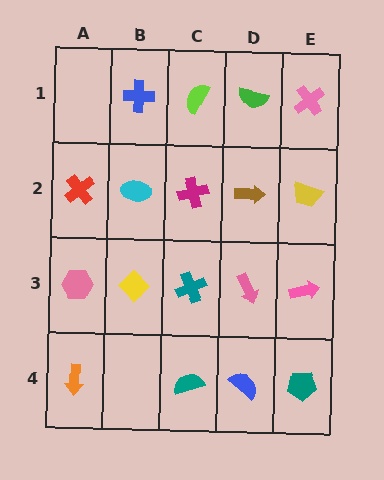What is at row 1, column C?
A lime semicircle.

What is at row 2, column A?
A red cross.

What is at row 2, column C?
A magenta cross.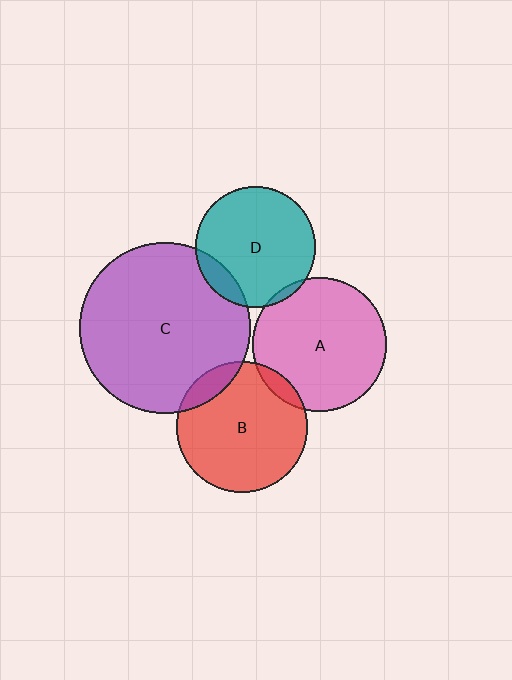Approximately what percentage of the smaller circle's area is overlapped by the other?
Approximately 10%.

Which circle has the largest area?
Circle C (purple).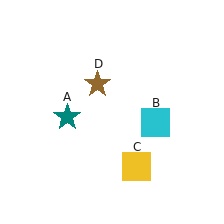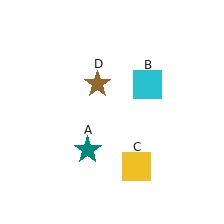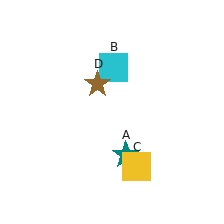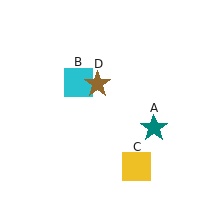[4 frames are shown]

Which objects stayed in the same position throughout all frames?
Yellow square (object C) and brown star (object D) remained stationary.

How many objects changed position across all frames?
2 objects changed position: teal star (object A), cyan square (object B).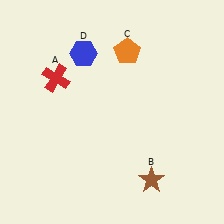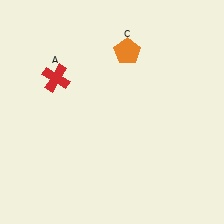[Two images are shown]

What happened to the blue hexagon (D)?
The blue hexagon (D) was removed in Image 2. It was in the top-left area of Image 1.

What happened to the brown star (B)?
The brown star (B) was removed in Image 2. It was in the bottom-right area of Image 1.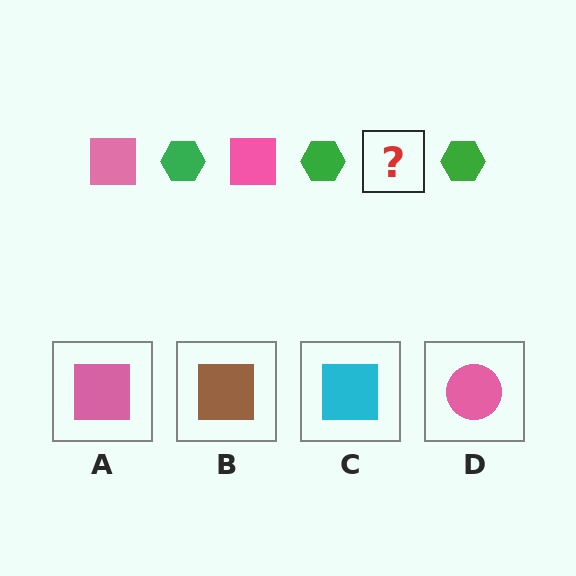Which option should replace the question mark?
Option A.